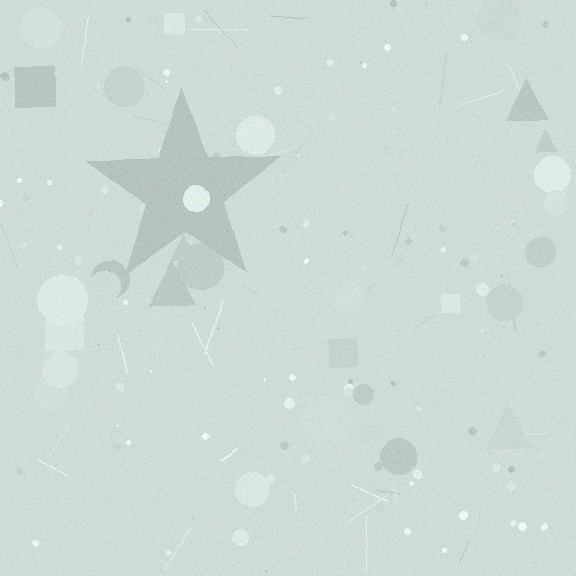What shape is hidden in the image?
A star is hidden in the image.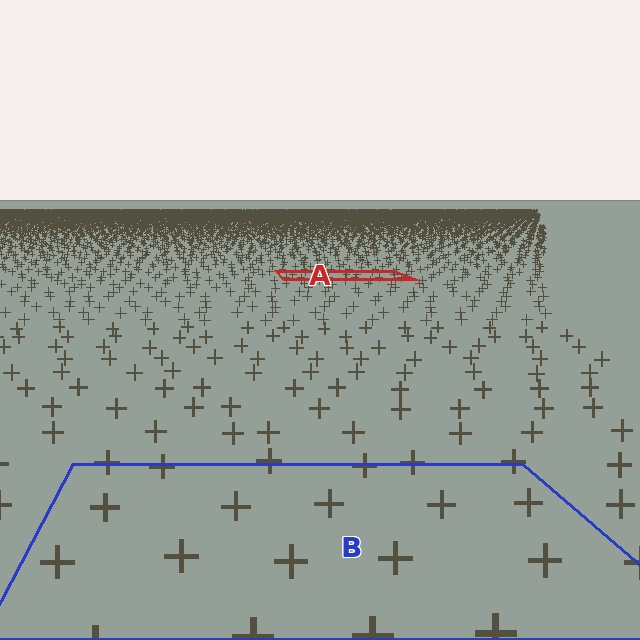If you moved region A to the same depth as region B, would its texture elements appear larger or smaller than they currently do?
They would appear larger. At a closer depth, the same texture elements are projected at a bigger on-screen size.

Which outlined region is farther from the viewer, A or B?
Region A is farther from the viewer — the texture elements inside it appear smaller and more densely packed.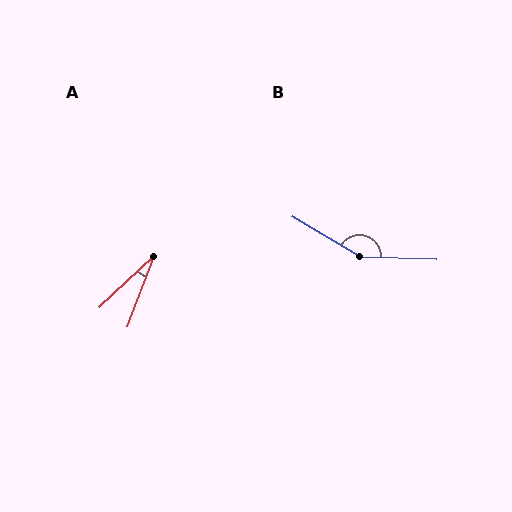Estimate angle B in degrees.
Approximately 151 degrees.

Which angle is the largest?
B, at approximately 151 degrees.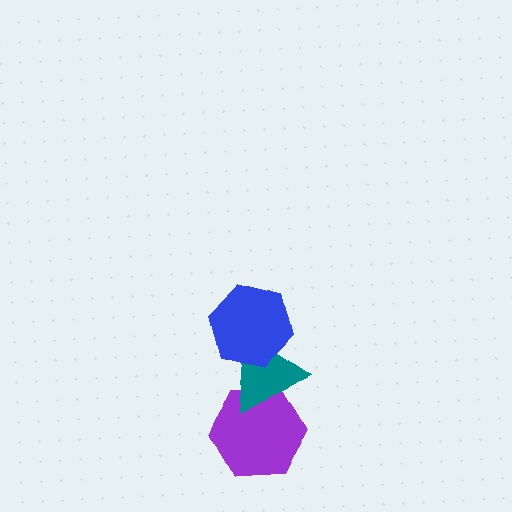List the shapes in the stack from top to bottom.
From top to bottom: the blue hexagon, the teal triangle, the purple hexagon.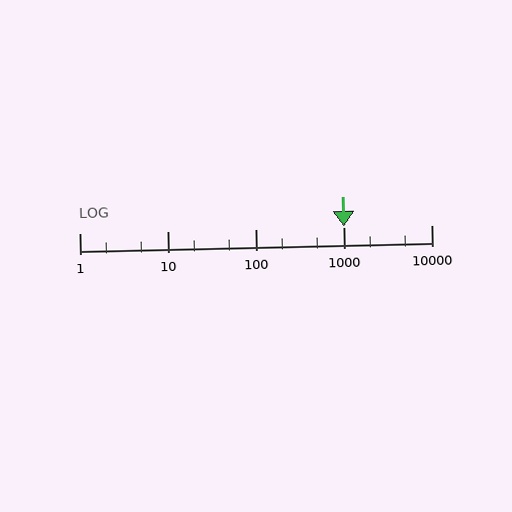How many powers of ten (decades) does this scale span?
The scale spans 4 decades, from 1 to 10000.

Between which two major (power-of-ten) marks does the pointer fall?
The pointer is between 1000 and 10000.